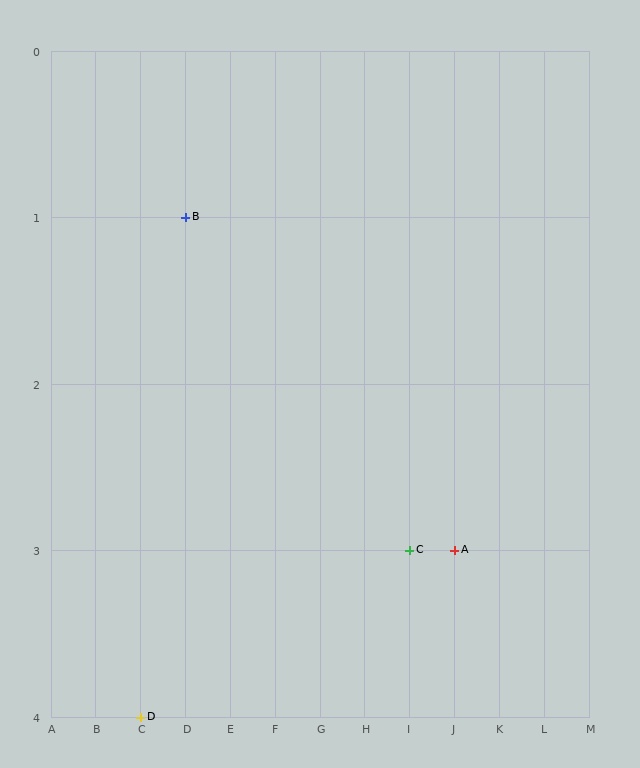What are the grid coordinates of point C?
Point C is at grid coordinates (I, 3).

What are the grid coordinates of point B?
Point B is at grid coordinates (D, 1).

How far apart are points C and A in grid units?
Points C and A are 1 column apart.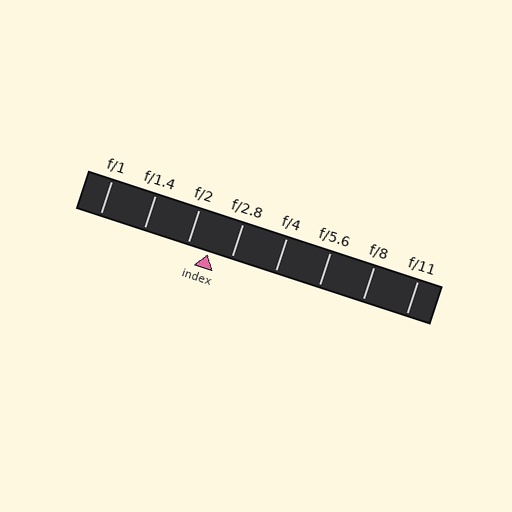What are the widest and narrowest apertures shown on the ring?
The widest aperture shown is f/1 and the narrowest is f/11.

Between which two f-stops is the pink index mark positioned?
The index mark is between f/2 and f/2.8.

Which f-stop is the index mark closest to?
The index mark is closest to f/2.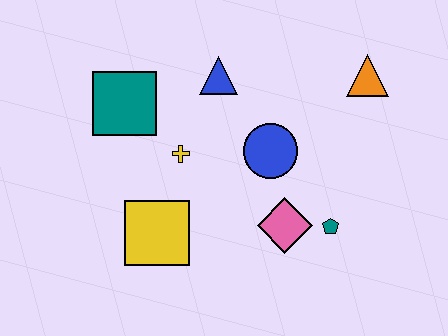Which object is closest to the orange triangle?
The blue circle is closest to the orange triangle.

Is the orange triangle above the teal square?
Yes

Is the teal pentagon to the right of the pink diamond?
Yes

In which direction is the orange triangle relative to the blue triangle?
The orange triangle is to the right of the blue triangle.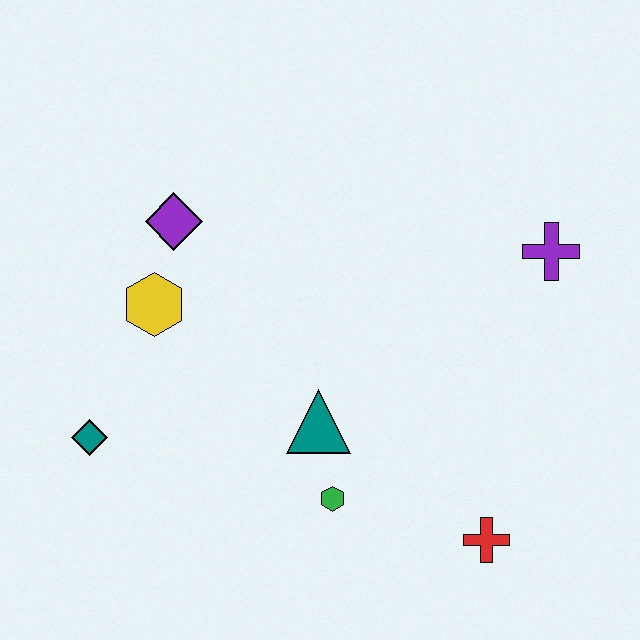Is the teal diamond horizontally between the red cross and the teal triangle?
No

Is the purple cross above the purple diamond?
No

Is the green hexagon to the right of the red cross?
No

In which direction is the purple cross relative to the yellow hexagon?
The purple cross is to the right of the yellow hexagon.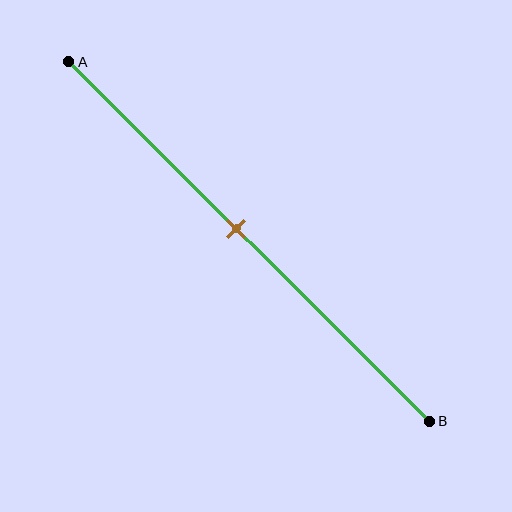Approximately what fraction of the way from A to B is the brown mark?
The brown mark is approximately 45% of the way from A to B.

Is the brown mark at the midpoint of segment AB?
No, the mark is at about 45% from A, not at the 50% midpoint.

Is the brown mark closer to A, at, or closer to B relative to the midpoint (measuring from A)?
The brown mark is closer to point A than the midpoint of segment AB.